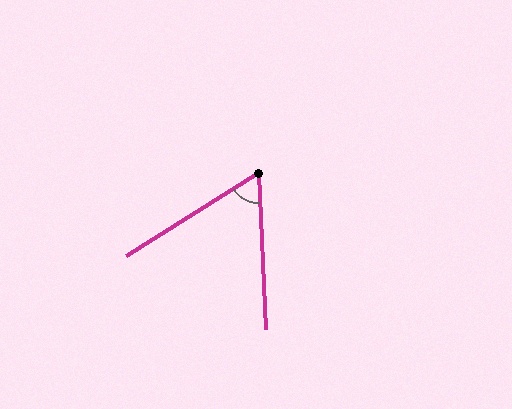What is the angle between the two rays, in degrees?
Approximately 60 degrees.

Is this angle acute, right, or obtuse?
It is acute.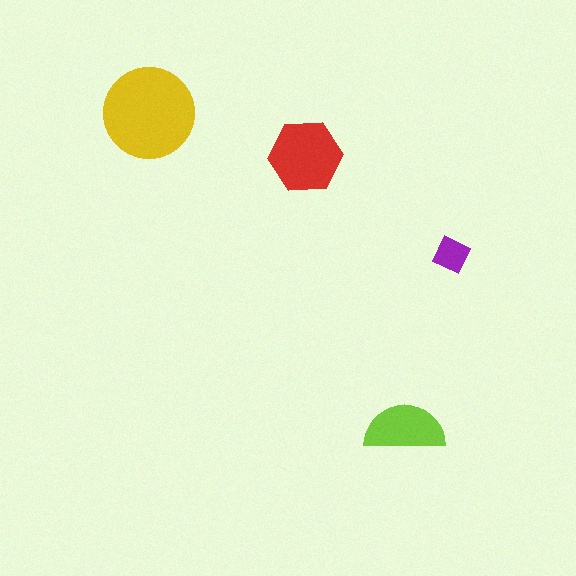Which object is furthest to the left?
The yellow circle is leftmost.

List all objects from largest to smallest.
The yellow circle, the red hexagon, the lime semicircle, the purple square.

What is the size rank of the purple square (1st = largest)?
4th.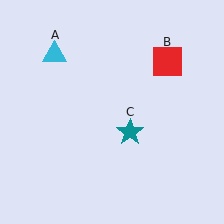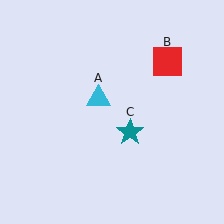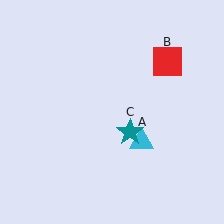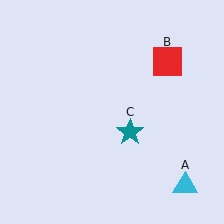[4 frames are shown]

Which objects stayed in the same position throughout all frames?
Red square (object B) and teal star (object C) remained stationary.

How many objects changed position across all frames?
1 object changed position: cyan triangle (object A).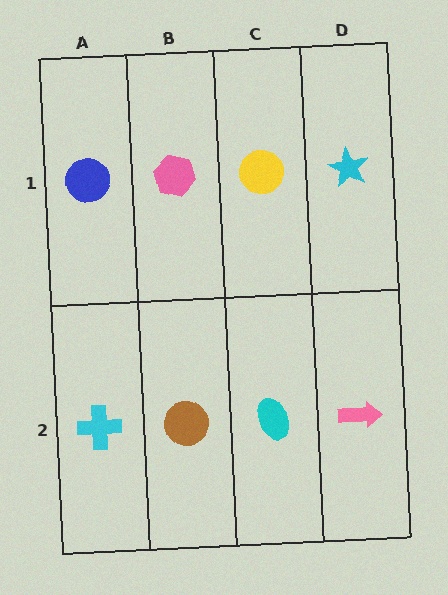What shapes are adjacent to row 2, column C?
A yellow circle (row 1, column C), a brown circle (row 2, column B), a pink arrow (row 2, column D).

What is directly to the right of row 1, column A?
A pink hexagon.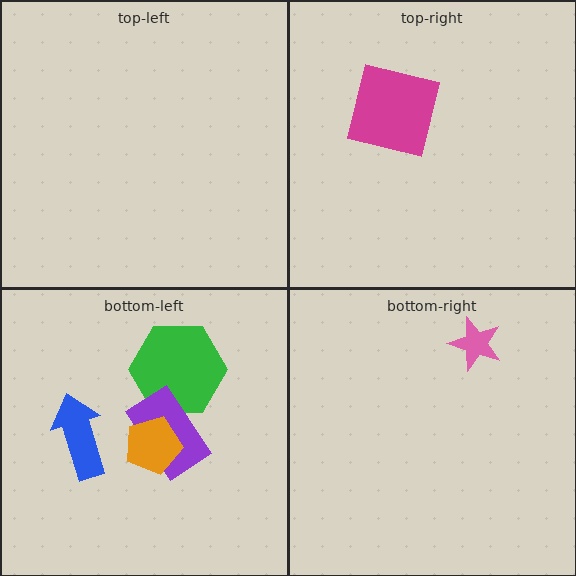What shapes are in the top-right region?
The magenta square.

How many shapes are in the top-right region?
1.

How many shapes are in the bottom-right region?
1.